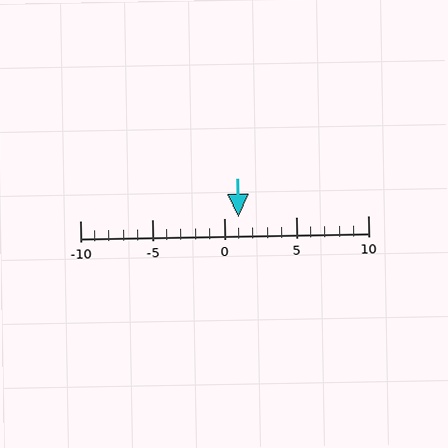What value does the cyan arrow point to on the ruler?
The cyan arrow points to approximately 1.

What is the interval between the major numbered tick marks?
The major tick marks are spaced 5 units apart.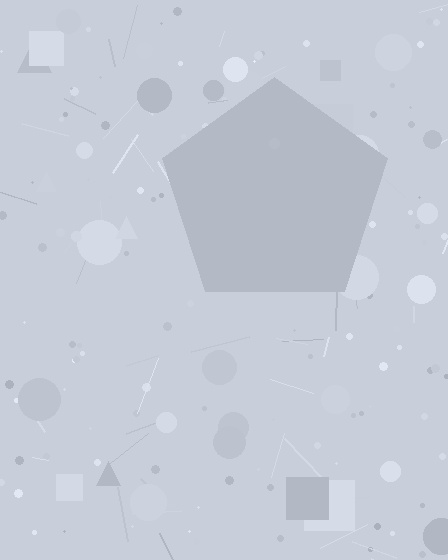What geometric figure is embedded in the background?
A pentagon is embedded in the background.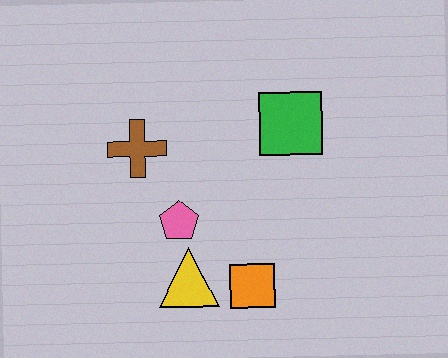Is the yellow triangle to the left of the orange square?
Yes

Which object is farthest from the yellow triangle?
The green square is farthest from the yellow triangle.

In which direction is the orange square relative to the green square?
The orange square is below the green square.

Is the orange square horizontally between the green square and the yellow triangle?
Yes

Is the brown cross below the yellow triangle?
No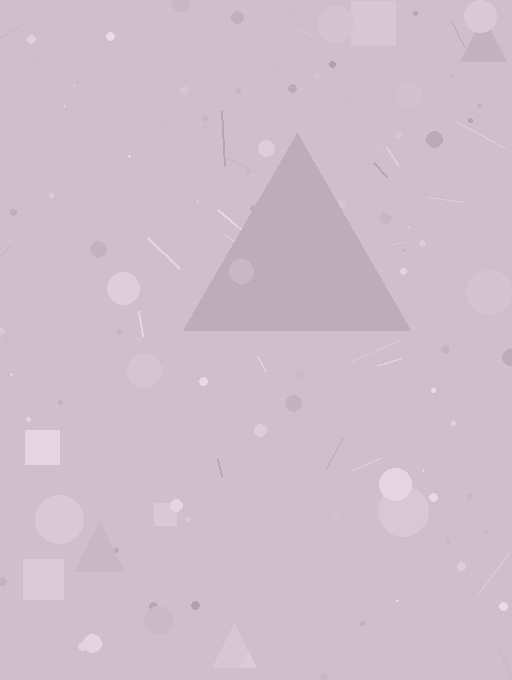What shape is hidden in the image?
A triangle is hidden in the image.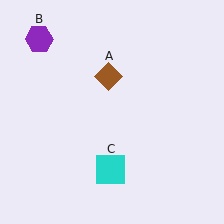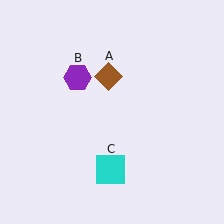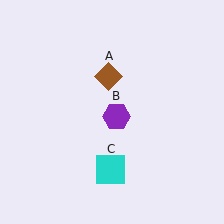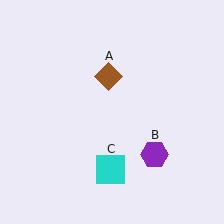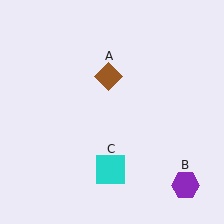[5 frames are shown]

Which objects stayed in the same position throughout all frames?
Brown diamond (object A) and cyan square (object C) remained stationary.